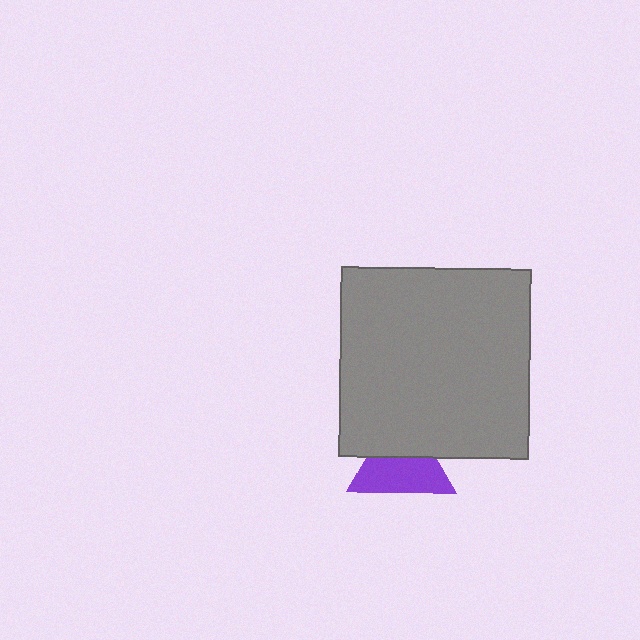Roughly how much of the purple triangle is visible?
About half of it is visible (roughly 58%).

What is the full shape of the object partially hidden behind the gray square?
The partially hidden object is a purple triangle.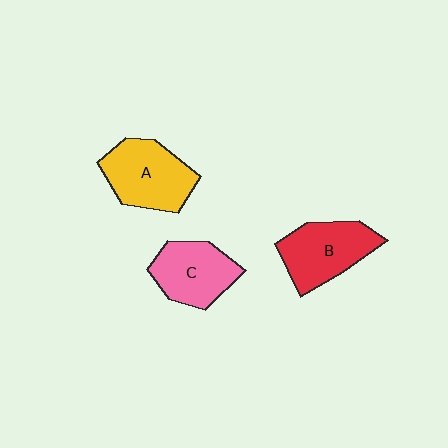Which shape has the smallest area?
Shape C (pink).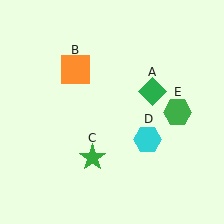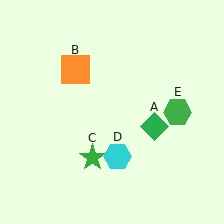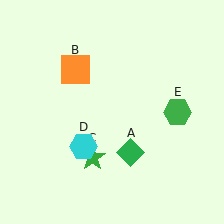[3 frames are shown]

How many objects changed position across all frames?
2 objects changed position: green diamond (object A), cyan hexagon (object D).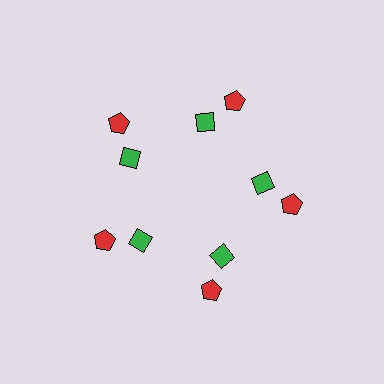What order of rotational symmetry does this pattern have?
This pattern has 5-fold rotational symmetry.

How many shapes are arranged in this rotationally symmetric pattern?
There are 10 shapes, arranged in 5 groups of 2.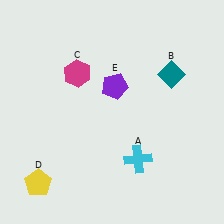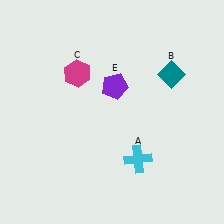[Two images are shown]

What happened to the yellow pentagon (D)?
The yellow pentagon (D) was removed in Image 2. It was in the bottom-left area of Image 1.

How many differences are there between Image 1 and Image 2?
There is 1 difference between the two images.